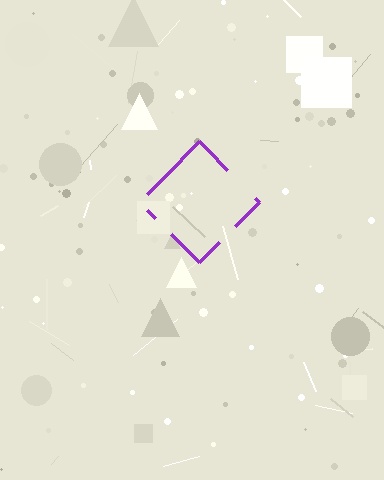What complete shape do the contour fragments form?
The contour fragments form a diamond.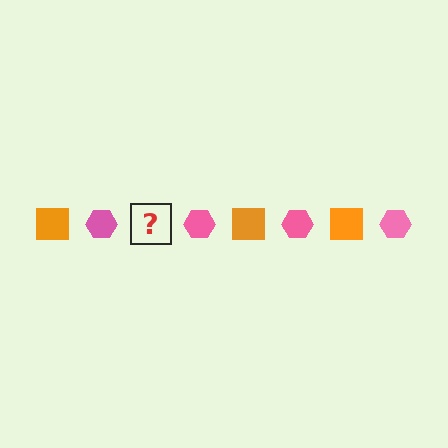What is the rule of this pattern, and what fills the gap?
The rule is that the pattern alternates between orange square and pink hexagon. The gap should be filled with an orange square.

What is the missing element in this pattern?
The missing element is an orange square.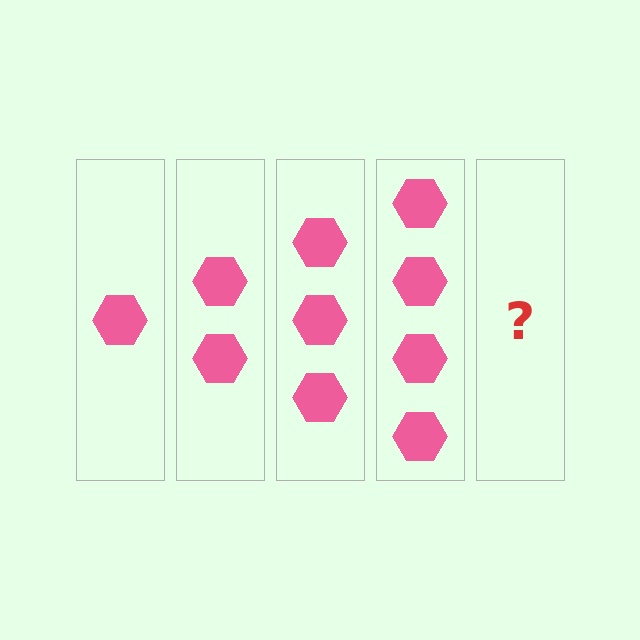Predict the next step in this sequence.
The next step is 5 hexagons.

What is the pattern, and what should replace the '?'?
The pattern is that each step adds one more hexagon. The '?' should be 5 hexagons.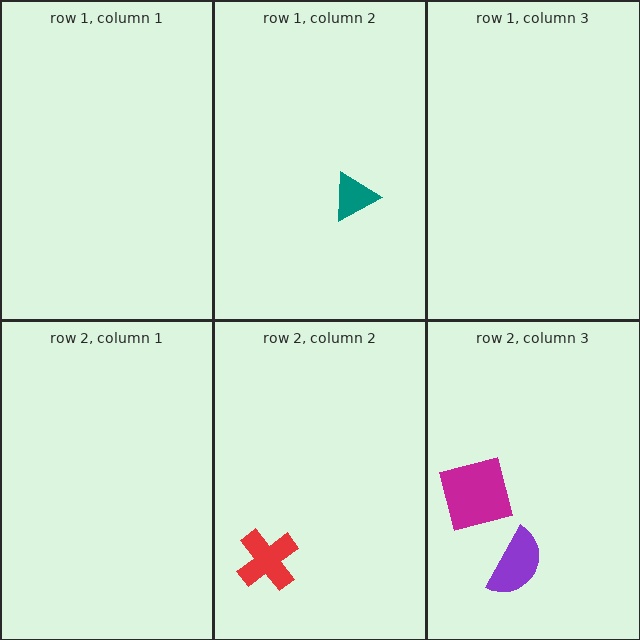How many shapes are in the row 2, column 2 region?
1.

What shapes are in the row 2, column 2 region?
The red cross.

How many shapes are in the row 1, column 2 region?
1.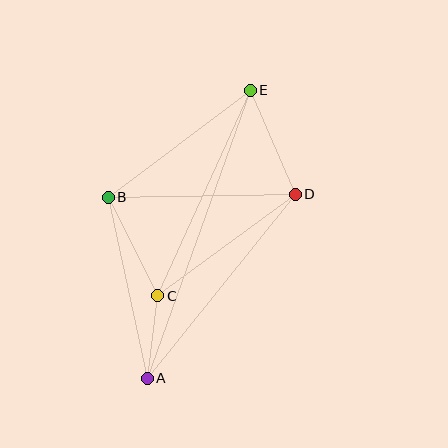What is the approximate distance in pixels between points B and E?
The distance between B and E is approximately 178 pixels.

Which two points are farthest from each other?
Points A and E are farthest from each other.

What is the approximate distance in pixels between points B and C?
The distance between B and C is approximately 110 pixels.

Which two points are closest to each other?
Points A and C are closest to each other.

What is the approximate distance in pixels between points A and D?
The distance between A and D is approximately 236 pixels.